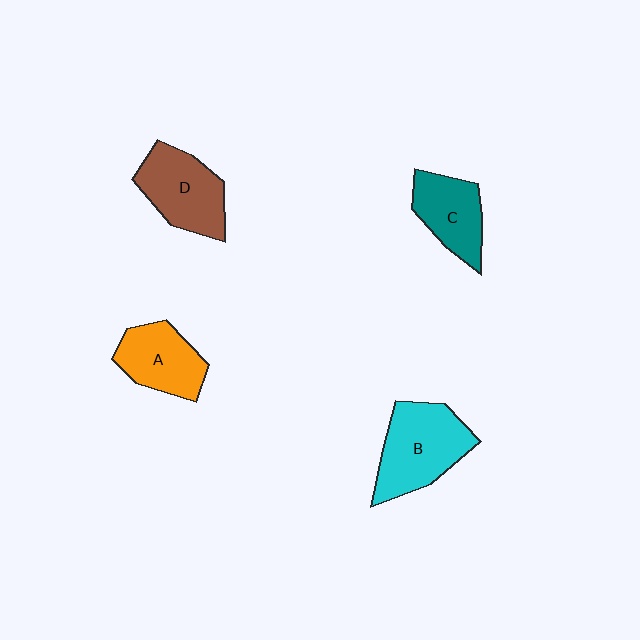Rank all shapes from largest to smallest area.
From largest to smallest: B (cyan), D (brown), A (orange), C (teal).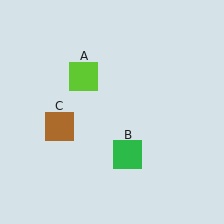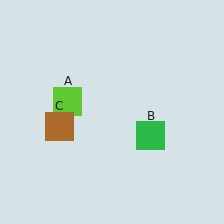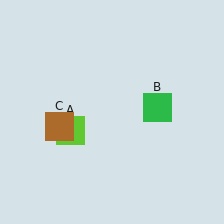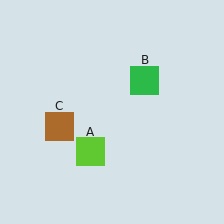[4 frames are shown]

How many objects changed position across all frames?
2 objects changed position: lime square (object A), green square (object B).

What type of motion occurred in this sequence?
The lime square (object A), green square (object B) rotated counterclockwise around the center of the scene.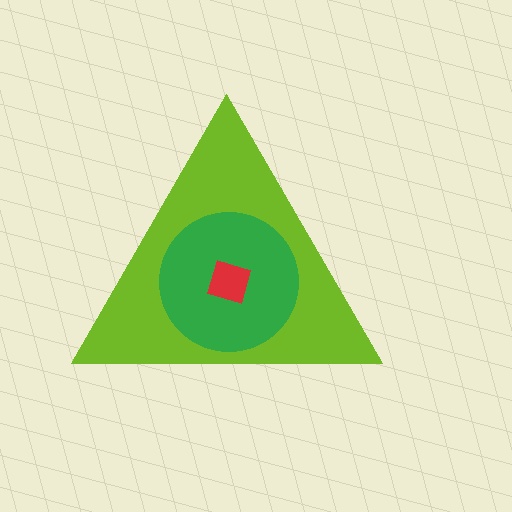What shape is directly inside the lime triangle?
The green circle.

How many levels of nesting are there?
3.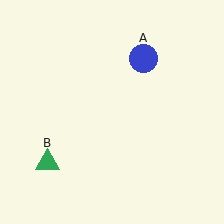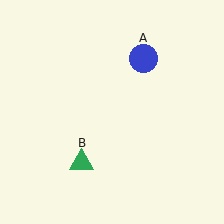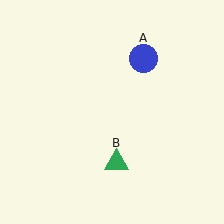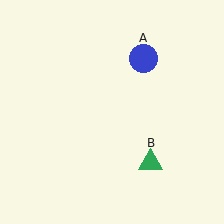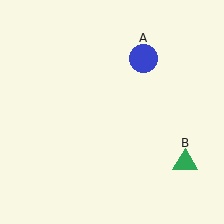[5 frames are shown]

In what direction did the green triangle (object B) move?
The green triangle (object B) moved right.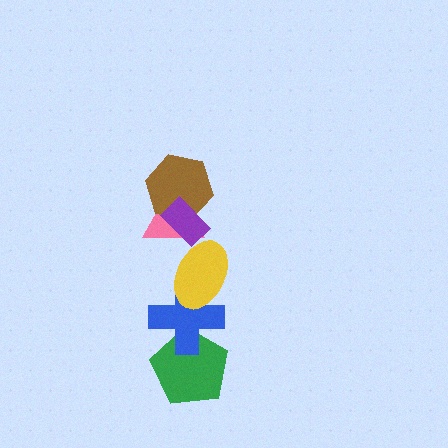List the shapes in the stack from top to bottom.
From top to bottom: the purple rectangle, the brown hexagon, the pink triangle, the yellow ellipse, the blue cross, the green pentagon.